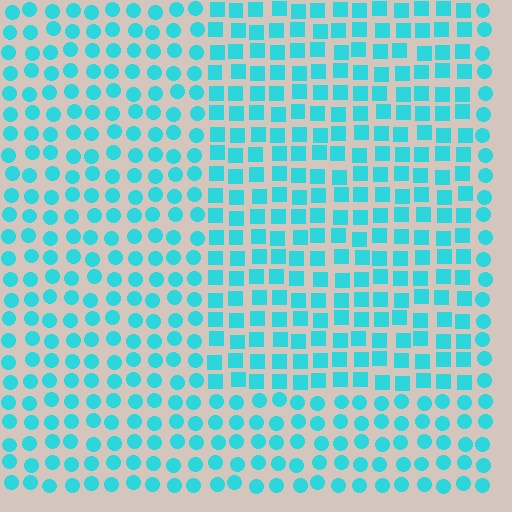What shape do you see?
I see a rectangle.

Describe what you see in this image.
The image is filled with small cyan elements arranged in a uniform grid. A rectangle-shaped region contains squares, while the surrounding area contains circles. The boundary is defined purely by the change in element shape.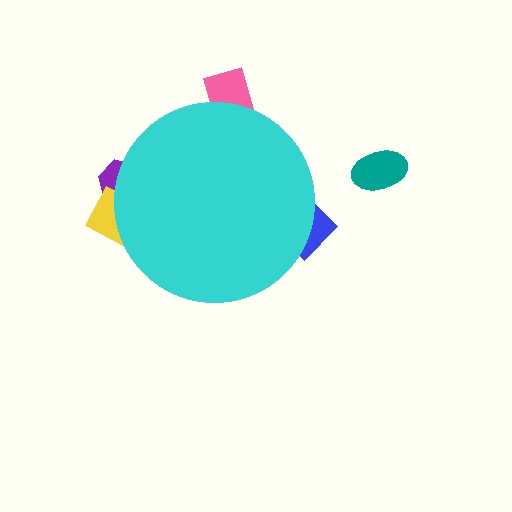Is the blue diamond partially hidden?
Yes, the blue diamond is partially hidden behind the cyan circle.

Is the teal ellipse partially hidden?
No, the teal ellipse is fully visible.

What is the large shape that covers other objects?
A cyan circle.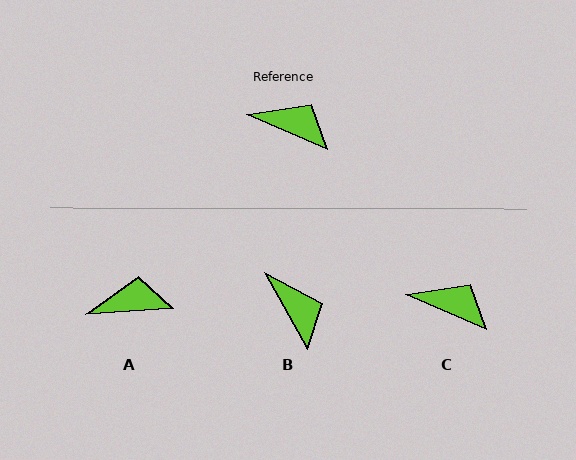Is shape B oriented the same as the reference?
No, it is off by about 37 degrees.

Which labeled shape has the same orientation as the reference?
C.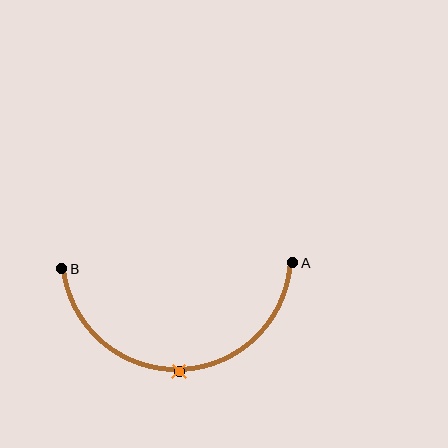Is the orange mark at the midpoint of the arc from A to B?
Yes. The orange mark lies on the arc at equal arc-length from both A and B — it is the arc midpoint.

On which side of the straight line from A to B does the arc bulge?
The arc bulges below the straight line connecting A and B.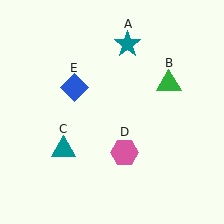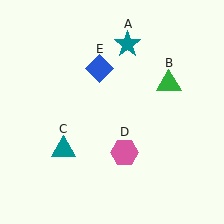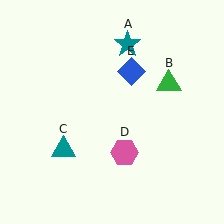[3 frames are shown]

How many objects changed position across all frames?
1 object changed position: blue diamond (object E).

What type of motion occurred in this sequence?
The blue diamond (object E) rotated clockwise around the center of the scene.